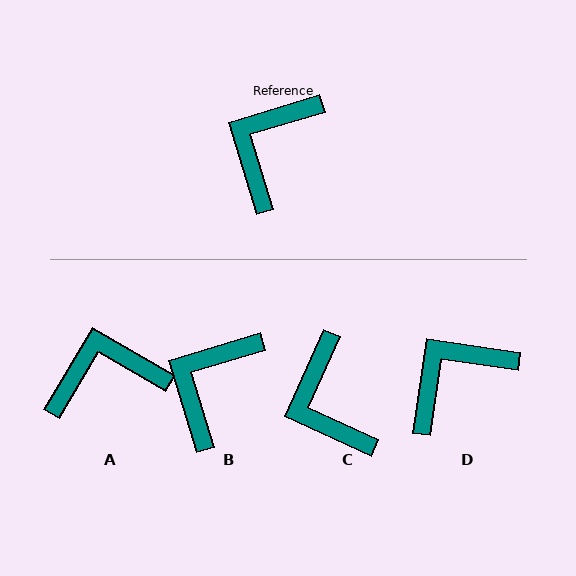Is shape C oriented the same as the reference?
No, it is off by about 49 degrees.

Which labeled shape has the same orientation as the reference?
B.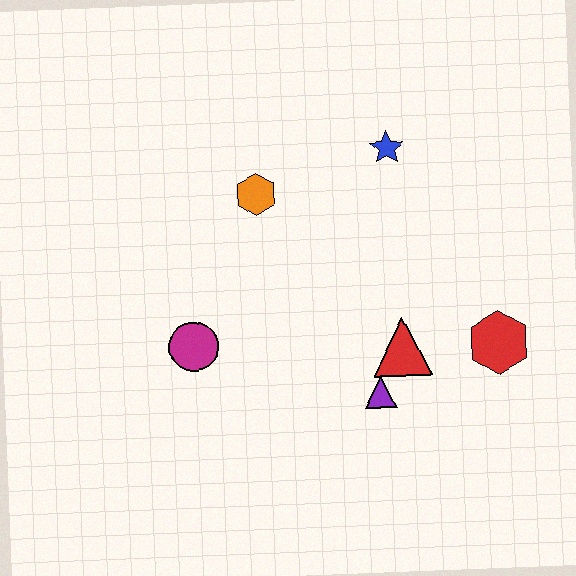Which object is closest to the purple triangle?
The red triangle is closest to the purple triangle.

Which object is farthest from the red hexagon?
The magenta circle is farthest from the red hexagon.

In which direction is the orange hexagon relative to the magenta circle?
The orange hexagon is above the magenta circle.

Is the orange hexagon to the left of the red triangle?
Yes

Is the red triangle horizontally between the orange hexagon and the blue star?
No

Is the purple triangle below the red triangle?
Yes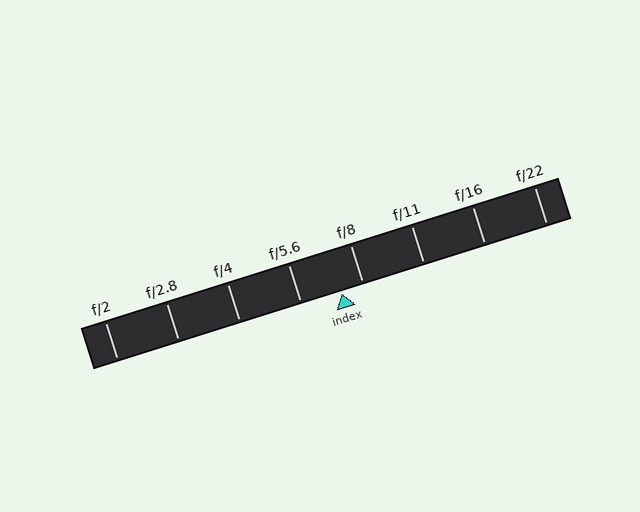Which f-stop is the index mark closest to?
The index mark is closest to f/8.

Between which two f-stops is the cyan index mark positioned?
The index mark is between f/5.6 and f/8.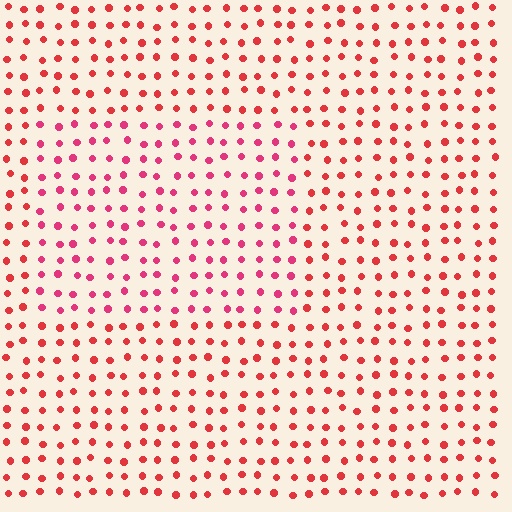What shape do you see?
I see a rectangle.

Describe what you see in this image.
The image is filled with small red elements in a uniform arrangement. A rectangle-shaped region is visible where the elements are tinted to a slightly different hue, forming a subtle color boundary.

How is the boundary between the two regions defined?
The boundary is defined purely by a slight shift in hue (about 22 degrees). Spacing, size, and orientation are identical on both sides.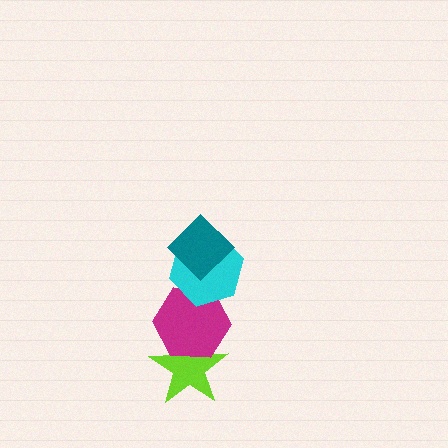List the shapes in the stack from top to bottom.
From top to bottom: the teal diamond, the cyan hexagon, the magenta hexagon, the lime star.